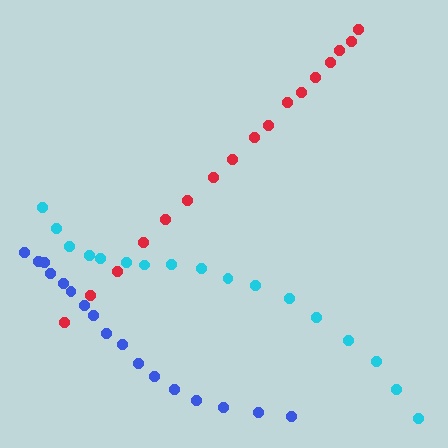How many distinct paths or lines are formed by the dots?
There are 3 distinct paths.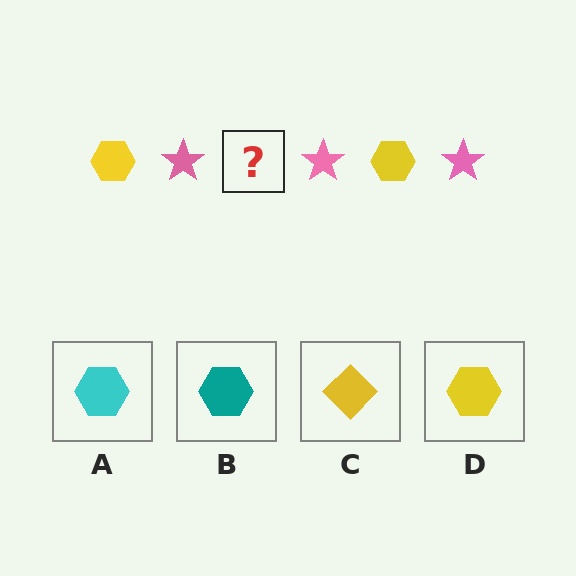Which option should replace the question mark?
Option D.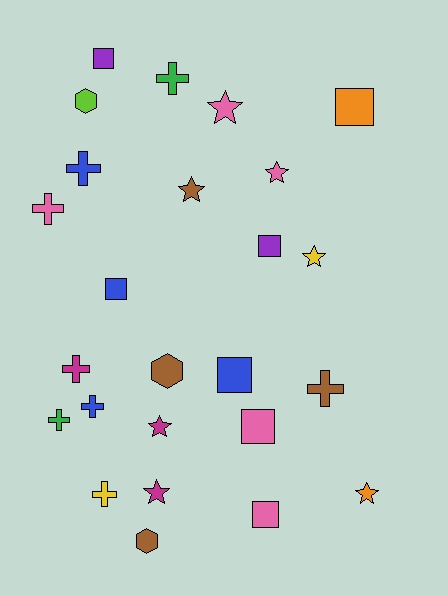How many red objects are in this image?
There are no red objects.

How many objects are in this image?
There are 25 objects.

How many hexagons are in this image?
There are 3 hexagons.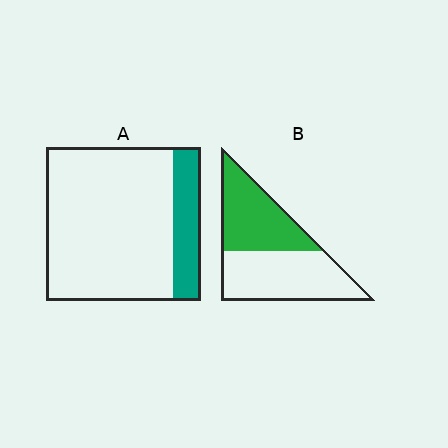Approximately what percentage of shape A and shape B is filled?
A is approximately 20% and B is approximately 45%.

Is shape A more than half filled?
No.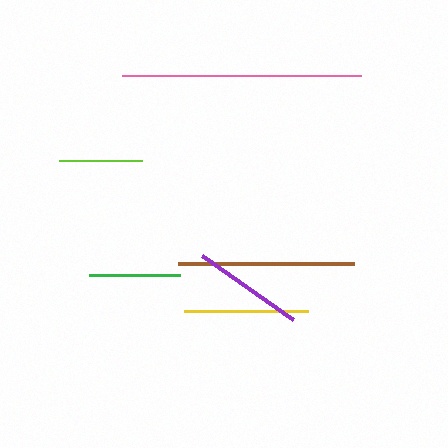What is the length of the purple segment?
The purple segment is approximately 111 pixels long.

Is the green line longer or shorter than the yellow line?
The yellow line is longer than the green line.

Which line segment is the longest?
The pink line is the longest at approximately 239 pixels.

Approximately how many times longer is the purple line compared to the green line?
The purple line is approximately 1.2 times the length of the green line.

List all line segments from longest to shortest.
From longest to shortest: pink, brown, yellow, purple, green, lime.